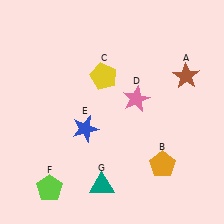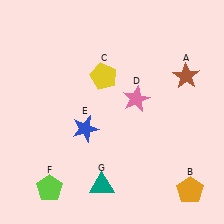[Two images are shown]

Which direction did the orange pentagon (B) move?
The orange pentagon (B) moved right.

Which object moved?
The orange pentagon (B) moved right.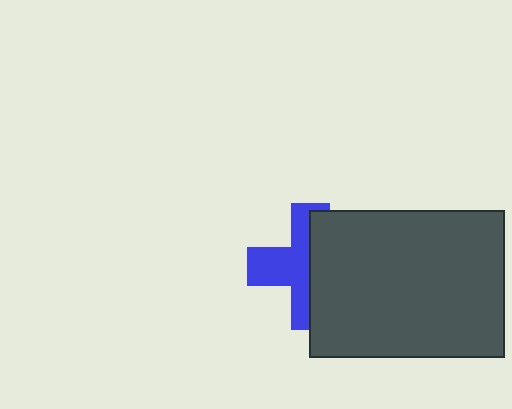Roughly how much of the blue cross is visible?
About half of it is visible (roughly 50%).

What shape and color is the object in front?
The object in front is a dark gray rectangle.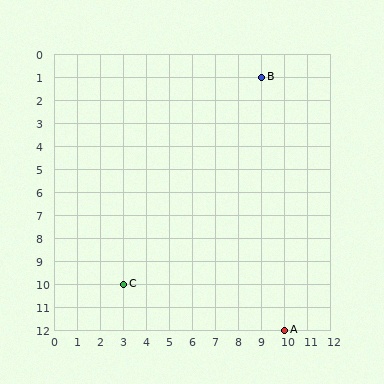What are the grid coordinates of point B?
Point B is at grid coordinates (9, 1).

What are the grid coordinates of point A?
Point A is at grid coordinates (10, 12).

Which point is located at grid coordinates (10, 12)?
Point A is at (10, 12).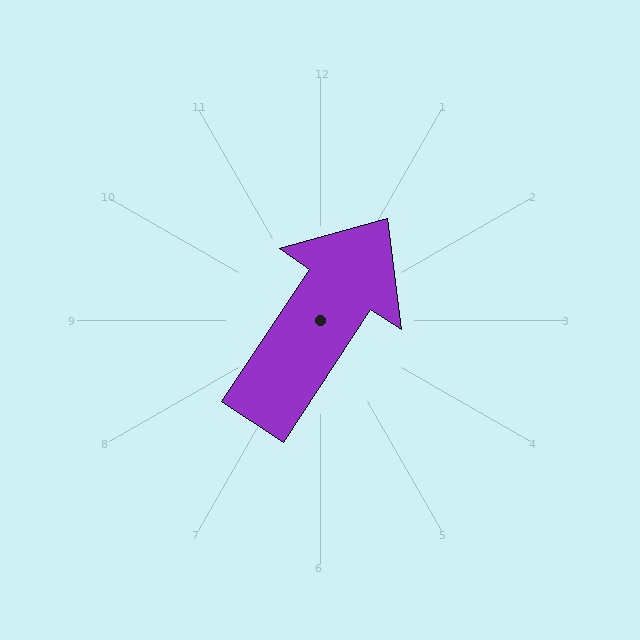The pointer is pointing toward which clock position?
Roughly 1 o'clock.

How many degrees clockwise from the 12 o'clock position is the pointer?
Approximately 34 degrees.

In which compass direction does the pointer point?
Northeast.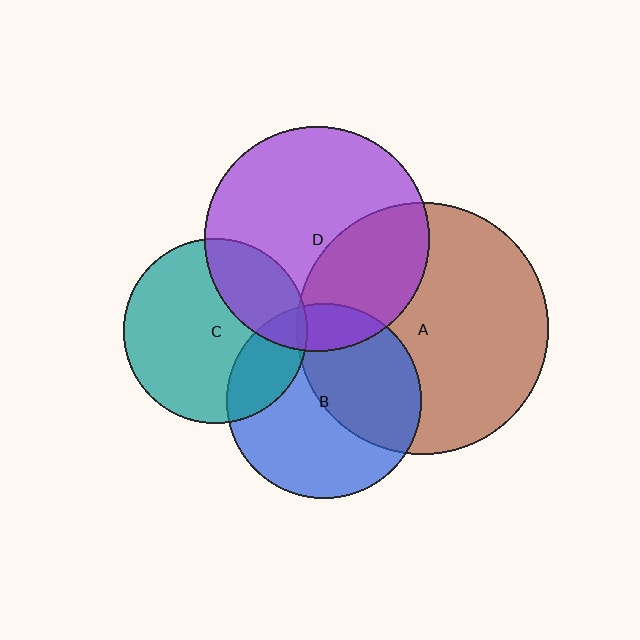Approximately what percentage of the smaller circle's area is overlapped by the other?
Approximately 45%.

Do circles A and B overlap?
Yes.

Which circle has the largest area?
Circle A (brown).